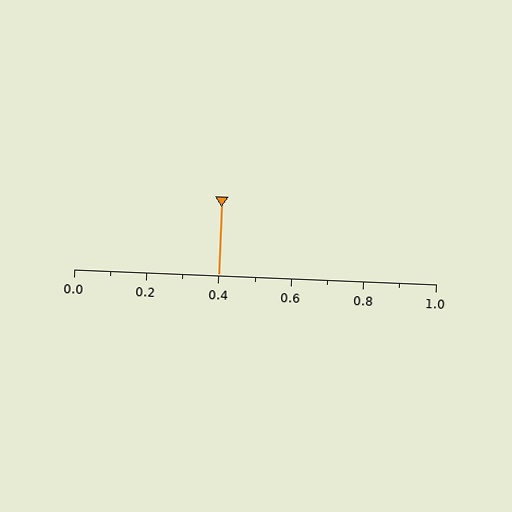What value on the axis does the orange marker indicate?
The marker indicates approximately 0.4.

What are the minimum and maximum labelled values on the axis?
The axis runs from 0.0 to 1.0.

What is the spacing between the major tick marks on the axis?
The major ticks are spaced 0.2 apart.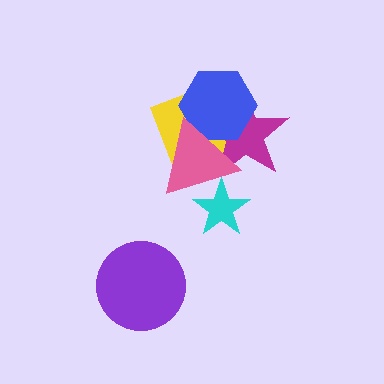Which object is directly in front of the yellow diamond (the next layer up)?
The magenta star is directly in front of the yellow diamond.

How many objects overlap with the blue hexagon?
3 objects overlap with the blue hexagon.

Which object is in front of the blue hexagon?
The pink triangle is in front of the blue hexagon.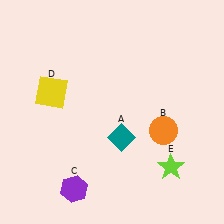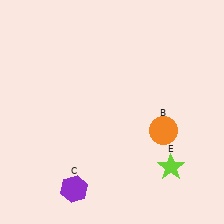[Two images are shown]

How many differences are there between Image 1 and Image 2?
There are 2 differences between the two images.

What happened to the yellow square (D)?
The yellow square (D) was removed in Image 2. It was in the top-left area of Image 1.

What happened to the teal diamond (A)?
The teal diamond (A) was removed in Image 2. It was in the bottom-right area of Image 1.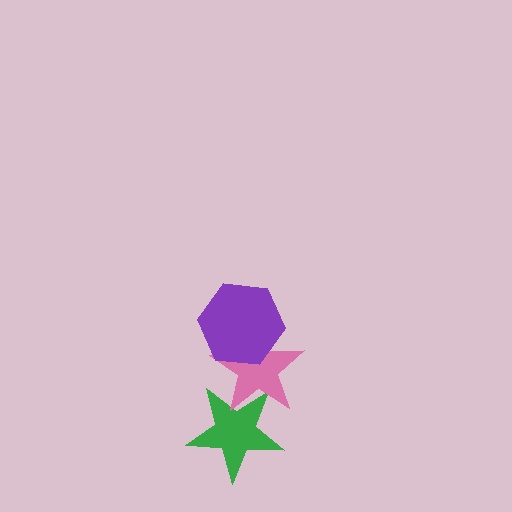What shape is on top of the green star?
The pink star is on top of the green star.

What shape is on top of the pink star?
The purple hexagon is on top of the pink star.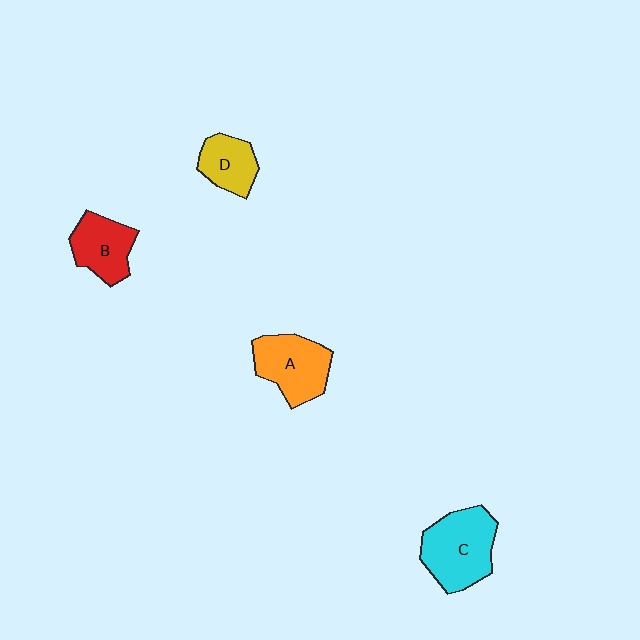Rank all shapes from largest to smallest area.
From largest to smallest: C (cyan), A (orange), B (red), D (yellow).